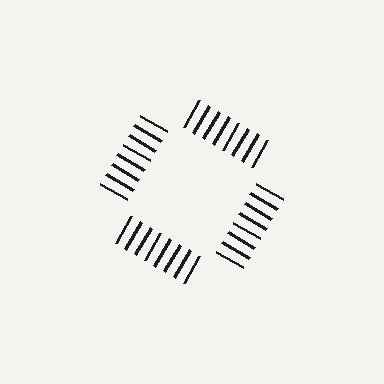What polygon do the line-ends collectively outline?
An illusory square — the line segments terminate on its edges but no continuous stroke is drawn.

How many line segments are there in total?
32 — 8 along each of the 4 edges.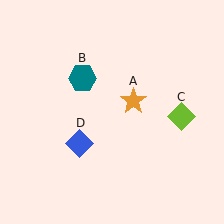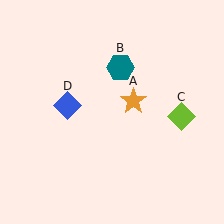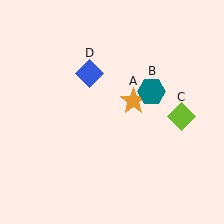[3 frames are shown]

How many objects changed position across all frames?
2 objects changed position: teal hexagon (object B), blue diamond (object D).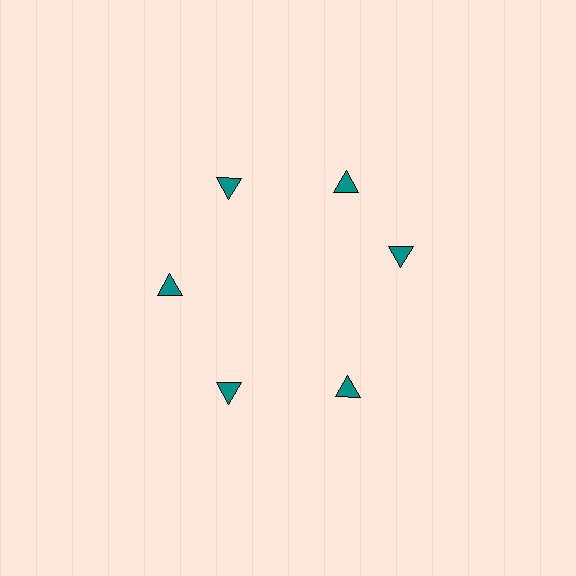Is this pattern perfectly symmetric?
No. The 6 teal triangles are arranged in a ring, but one element near the 3 o'clock position is rotated out of alignment along the ring, breaking the 6-fold rotational symmetry.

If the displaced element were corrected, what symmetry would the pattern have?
It would have 6-fold rotational symmetry — the pattern would map onto itself every 60 degrees.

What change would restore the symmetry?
The symmetry would be restored by rotating it back into even spacing with its neighbors so that all 6 triangles sit at equal angles and equal distance from the center.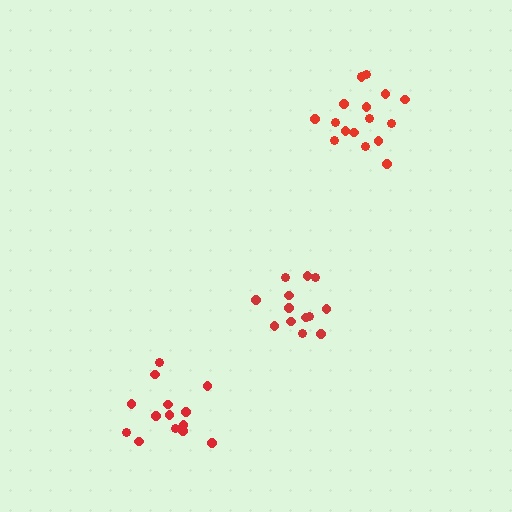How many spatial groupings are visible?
There are 3 spatial groupings.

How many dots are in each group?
Group 1: 13 dots, Group 2: 17 dots, Group 3: 14 dots (44 total).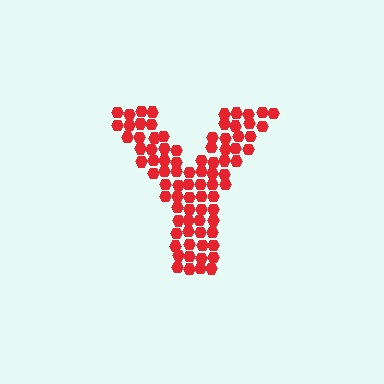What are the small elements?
The small elements are hexagons.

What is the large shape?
The large shape is the letter Y.